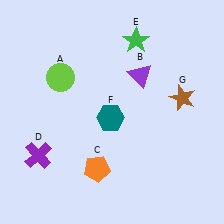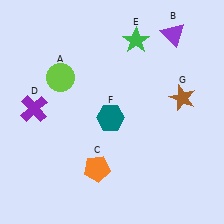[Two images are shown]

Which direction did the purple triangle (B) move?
The purple triangle (B) moved up.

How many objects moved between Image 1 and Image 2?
2 objects moved between the two images.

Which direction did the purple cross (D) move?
The purple cross (D) moved up.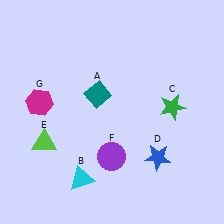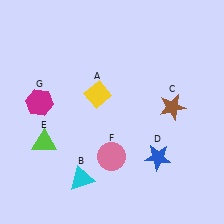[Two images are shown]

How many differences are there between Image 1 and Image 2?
There are 3 differences between the two images.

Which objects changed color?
A changed from teal to yellow. C changed from green to brown. F changed from purple to pink.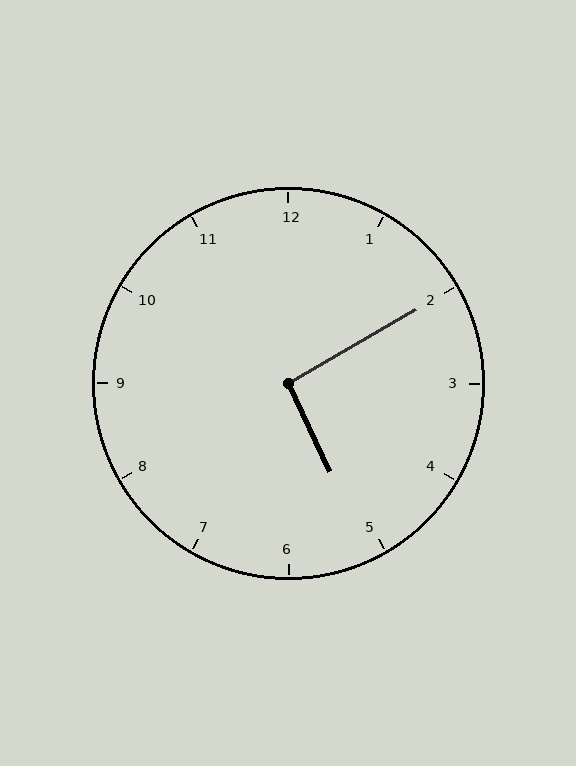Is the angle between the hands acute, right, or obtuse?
It is right.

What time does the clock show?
5:10.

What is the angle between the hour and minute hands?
Approximately 95 degrees.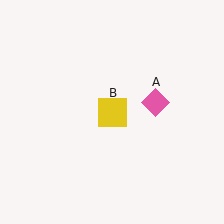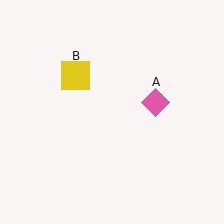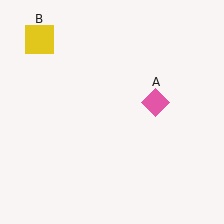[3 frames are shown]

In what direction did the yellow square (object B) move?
The yellow square (object B) moved up and to the left.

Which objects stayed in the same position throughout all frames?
Pink diamond (object A) remained stationary.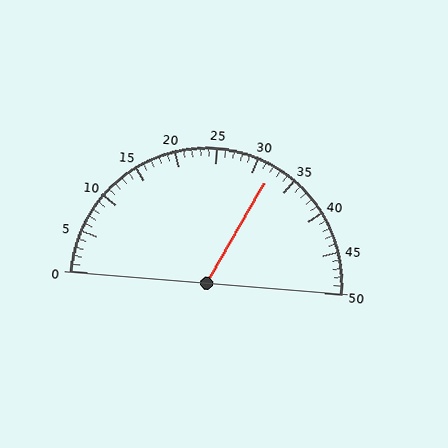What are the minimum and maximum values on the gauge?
The gauge ranges from 0 to 50.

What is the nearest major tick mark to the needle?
The nearest major tick mark is 30.